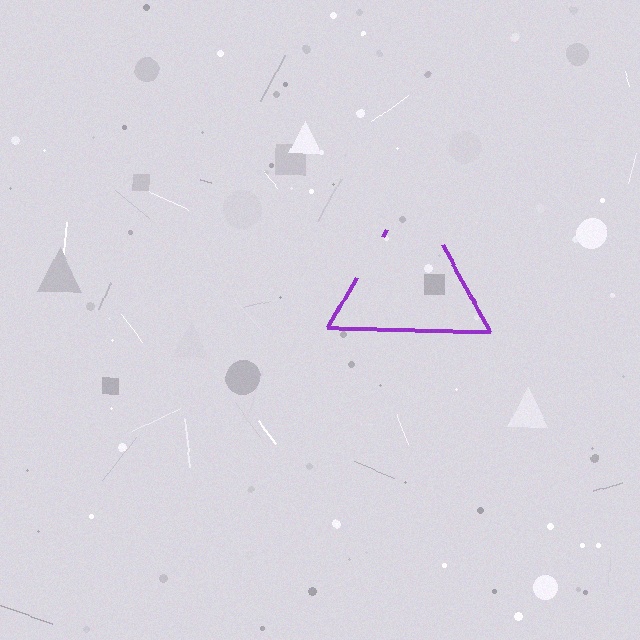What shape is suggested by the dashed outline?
The dashed outline suggests a triangle.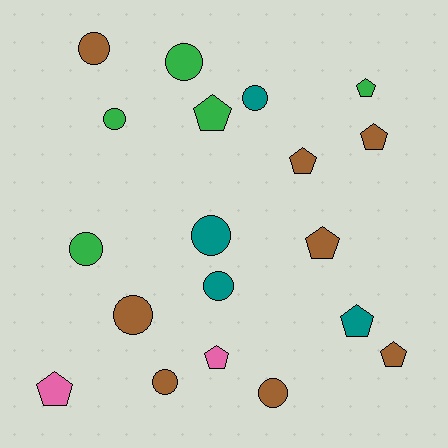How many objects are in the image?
There are 19 objects.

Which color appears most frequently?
Brown, with 8 objects.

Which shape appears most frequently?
Circle, with 10 objects.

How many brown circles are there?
There are 4 brown circles.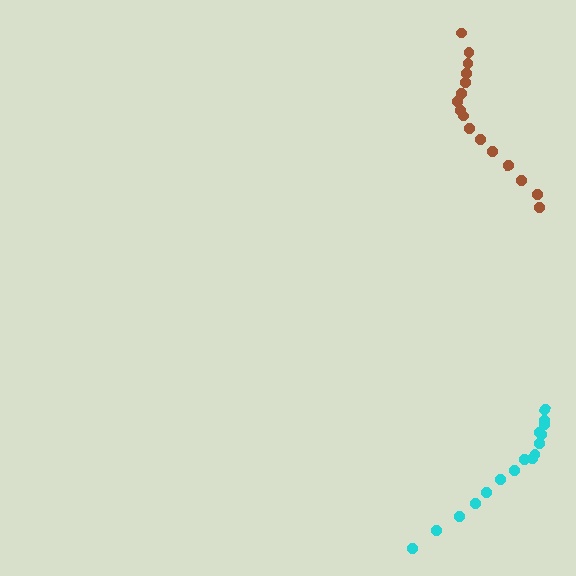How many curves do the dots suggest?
There are 2 distinct paths.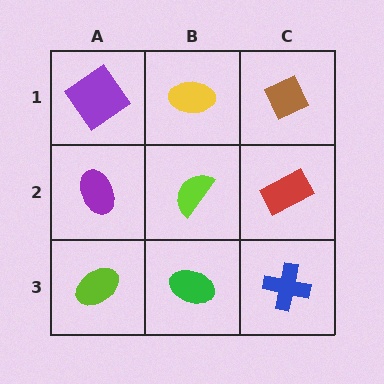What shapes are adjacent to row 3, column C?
A red rectangle (row 2, column C), a green ellipse (row 3, column B).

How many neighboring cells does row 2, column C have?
3.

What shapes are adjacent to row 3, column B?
A lime semicircle (row 2, column B), a lime ellipse (row 3, column A), a blue cross (row 3, column C).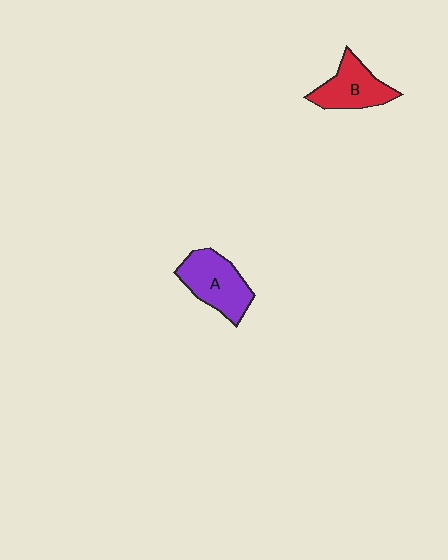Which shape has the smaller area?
Shape B (red).